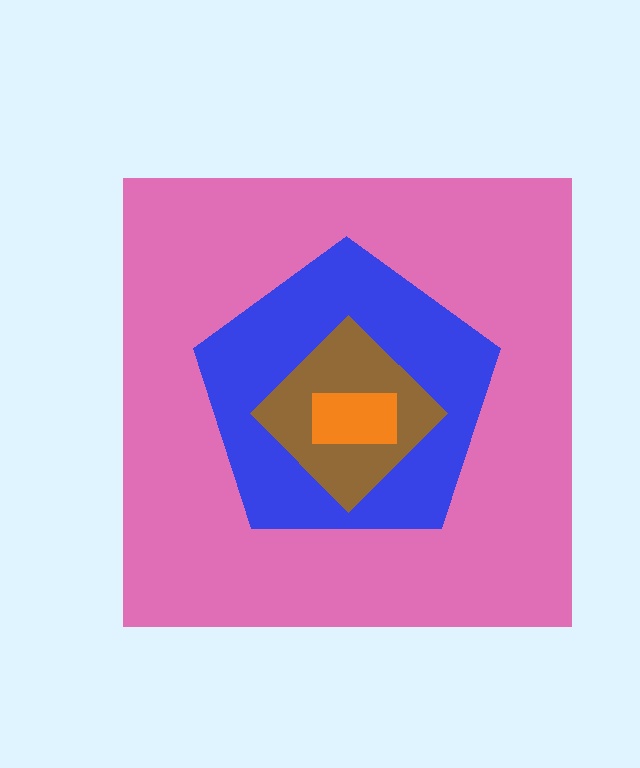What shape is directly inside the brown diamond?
The orange rectangle.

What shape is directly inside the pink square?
The blue pentagon.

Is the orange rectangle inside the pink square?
Yes.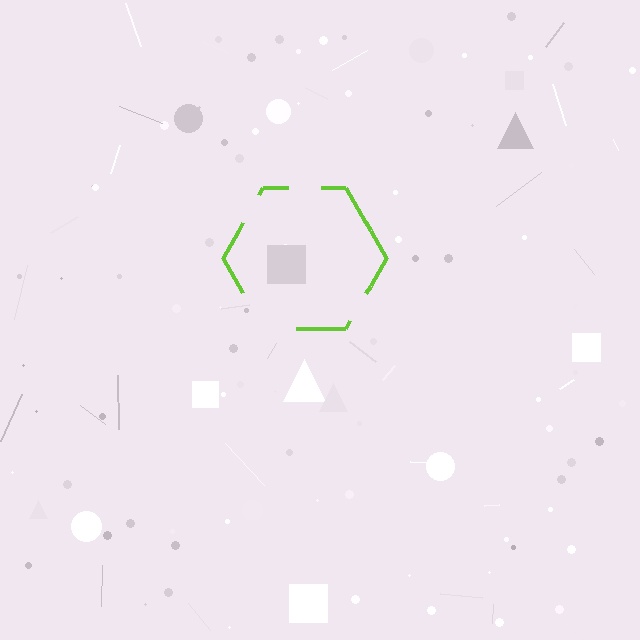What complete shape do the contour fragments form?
The contour fragments form a hexagon.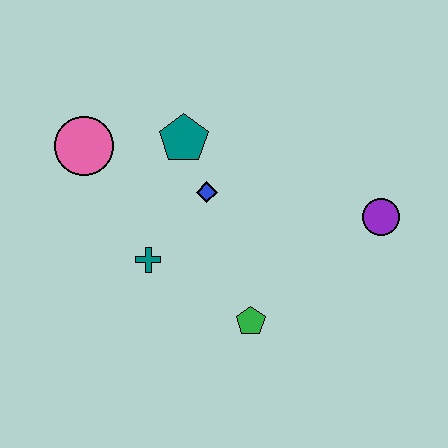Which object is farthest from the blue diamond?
The purple circle is farthest from the blue diamond.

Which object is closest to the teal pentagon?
The blue diamond is closest to the teal pentagon.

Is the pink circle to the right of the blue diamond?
No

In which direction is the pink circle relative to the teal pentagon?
The pink circle is to the left of the teal pentagon.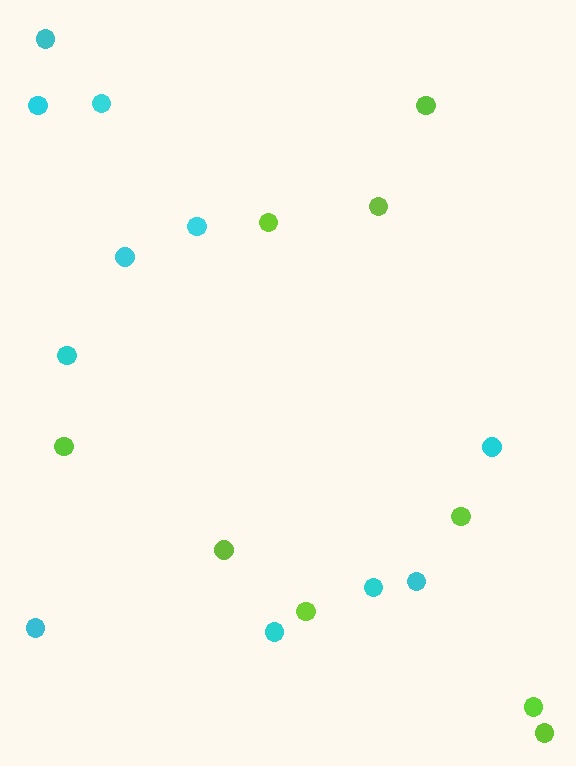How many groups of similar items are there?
There are 2 groups: one group of cyan circles (11) and one group of lime circles (9).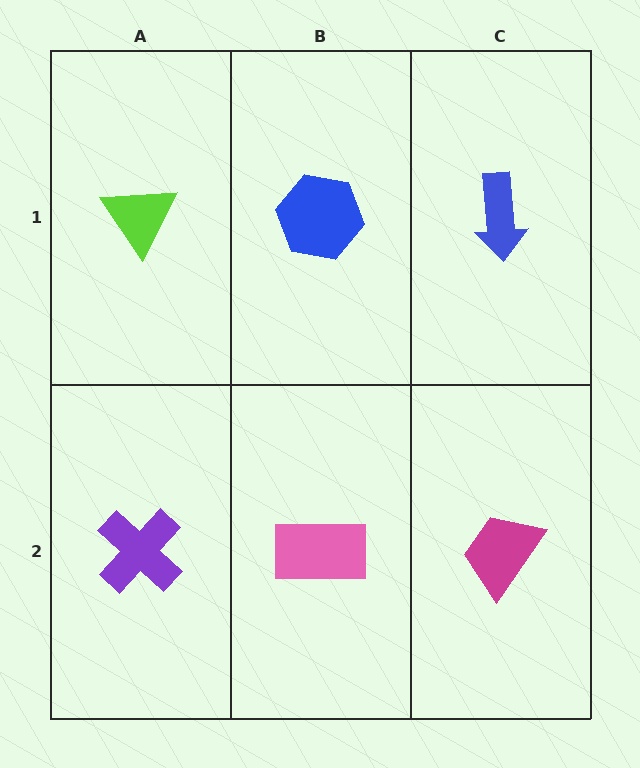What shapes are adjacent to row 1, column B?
A pink rectangle (row 2, column B), a lime triangle (row 1, column A), a blue arrow (row 1, column C).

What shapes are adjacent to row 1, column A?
A purple cross (row 2, column A), a blue hexagon (row 1, column B).